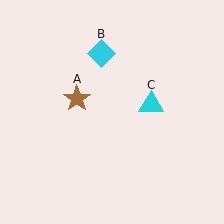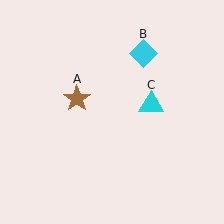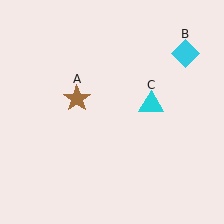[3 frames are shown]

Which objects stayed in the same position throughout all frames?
Brown star (object A) and cyan triangle (object C) remained stationary.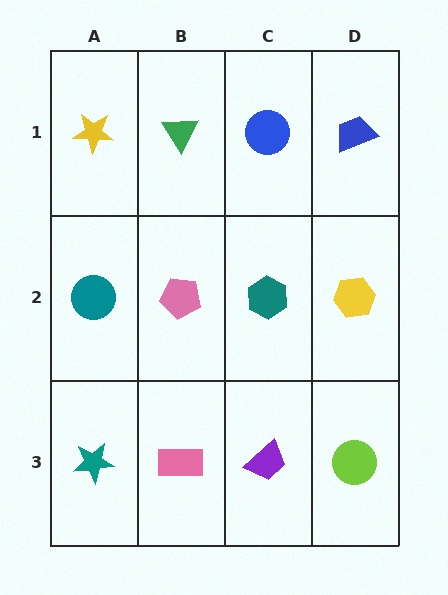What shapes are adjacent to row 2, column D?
A blue trapezoid (row 1, column D), a lime circle (row 3, column D), a teal hexagon (row 2, column C).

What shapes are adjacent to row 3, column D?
A yellow hexagon (row 2, column D), a purple trapezoid (row 3, column C).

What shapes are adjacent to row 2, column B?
A green triangle (row 1, column B), a pink rectangle (row 3, column B), a teal circle (row 2, column A), a teal hexagon (row 2, column C).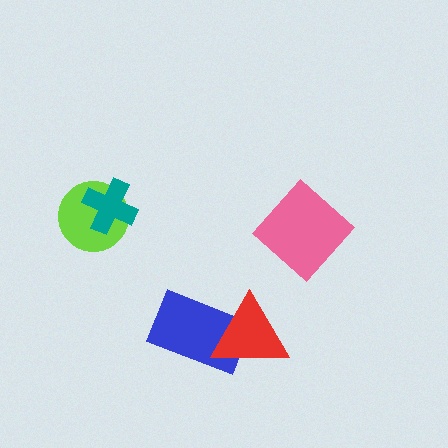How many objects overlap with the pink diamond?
0 objects overlap with the pink diamond.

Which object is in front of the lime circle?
The teal cross is in front of the lime circle.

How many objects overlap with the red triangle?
1 object overlaps with the red triangle.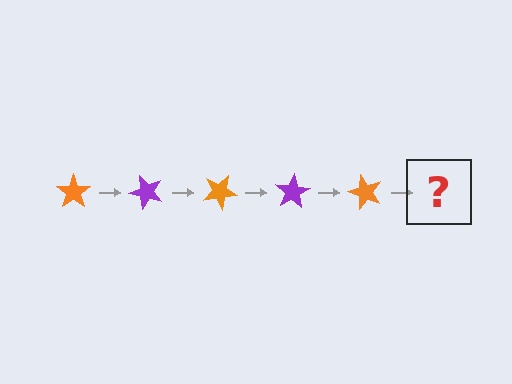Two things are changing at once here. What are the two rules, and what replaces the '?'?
The two rules are that it rotates 50 degrees each step and the color cycles through orange and purple. The '?' should be a purple star, rotated 250 degrees from the start.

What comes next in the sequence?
The next element should be a purple star, rotated 250 degrees from the start.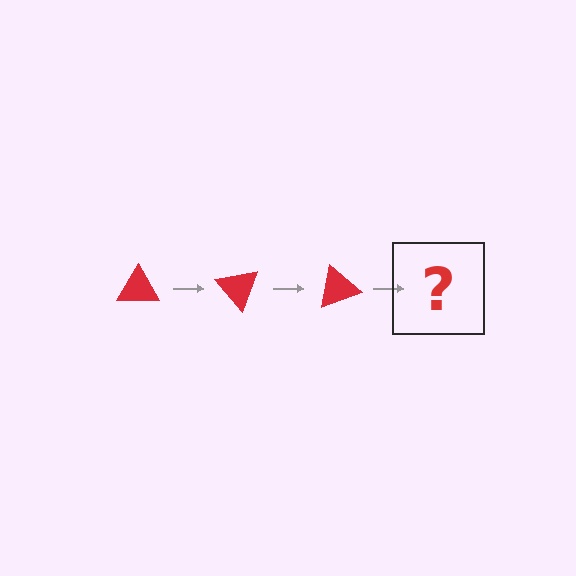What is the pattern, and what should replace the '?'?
The pattern is that the triangle rotates 50 degrees each step. The '?' should be a red triangle rotated 150 degrees.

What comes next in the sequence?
The next element should be a red triangle rotated 150 degrees.